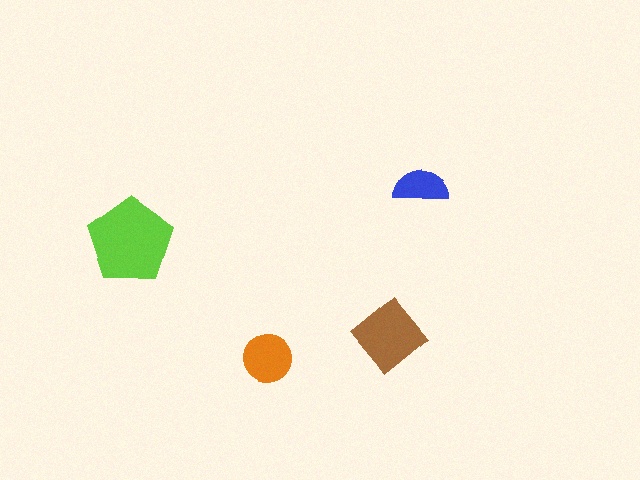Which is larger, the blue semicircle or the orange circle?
The orange circle.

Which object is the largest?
The lime pentagon.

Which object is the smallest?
The blue semicircle.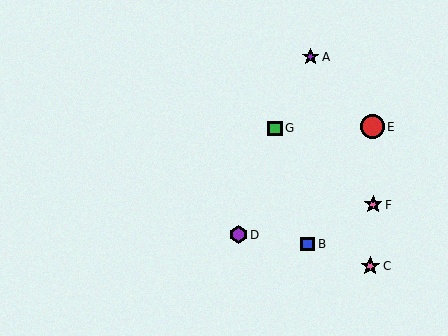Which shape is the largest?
The red circle (labeled E) is the largest.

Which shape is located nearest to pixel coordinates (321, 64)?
The purple star (labeled A) at (311, 57) is nearest to that location.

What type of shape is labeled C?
Shape C is a pink star.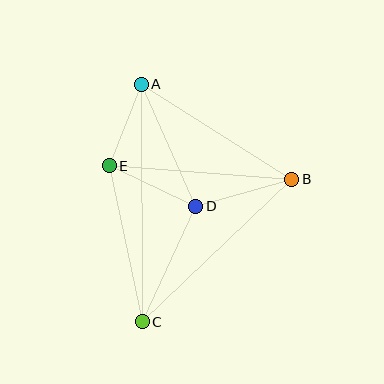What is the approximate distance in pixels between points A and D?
The distance between A and D is approximately 133 pixels.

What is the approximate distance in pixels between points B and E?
The distance between B and E is approximately 183 pixels.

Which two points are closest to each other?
Points A and E are closest to each other.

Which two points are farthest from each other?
Points A and C are farthest from each other.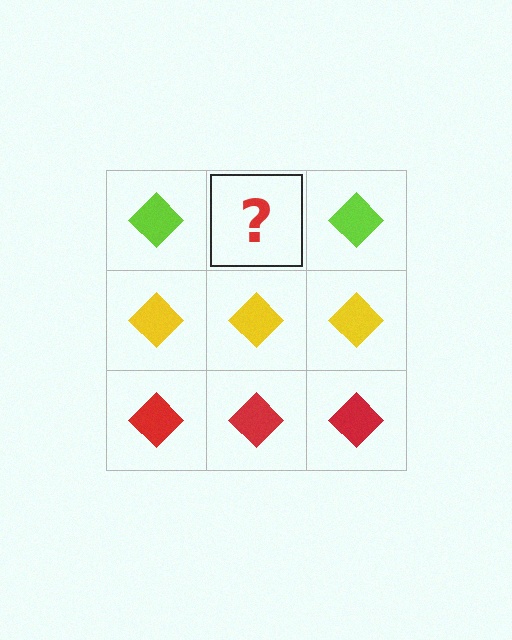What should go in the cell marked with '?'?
The missing cell should contain a lime diamond.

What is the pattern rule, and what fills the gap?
The rule is that each row has a consistent color. The gap should be filled with a lime diamond.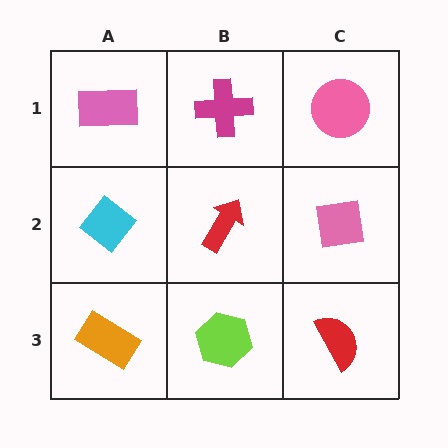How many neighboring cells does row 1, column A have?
2.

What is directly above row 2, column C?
A pink circle.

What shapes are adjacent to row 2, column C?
A pink circle (row 1, column C), a red semicircle (row 3, column C), a red arrow (row 2, column B).